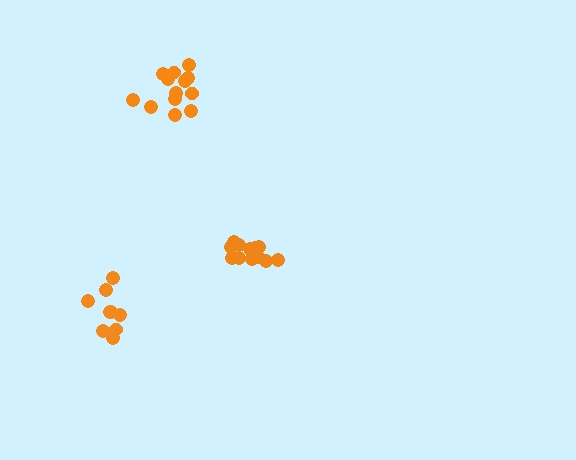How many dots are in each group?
Group 1: 13 dots, Group 2: 12 dots, Group 3: 9 dots (34 total).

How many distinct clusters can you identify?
There are 3 distinct clusters.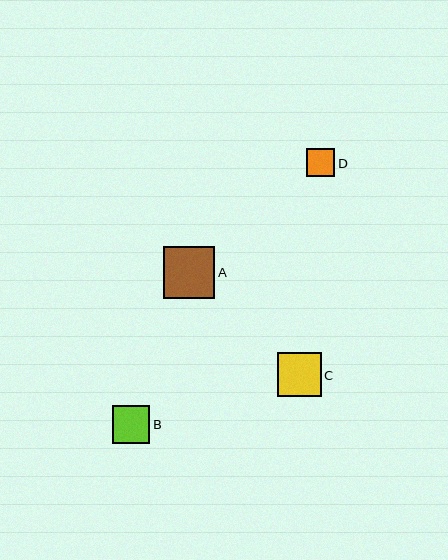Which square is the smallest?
Square D is the smallest with a size of approximately 28 pixels.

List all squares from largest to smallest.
From largest to smallest: A, C, B, D.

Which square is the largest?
Square A is the largest with a size of approximately 51 pixels.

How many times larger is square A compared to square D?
Square A is approximately 1.8 times the size of square D.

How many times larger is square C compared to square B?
Square C is approximately 1.2 times the size of square B.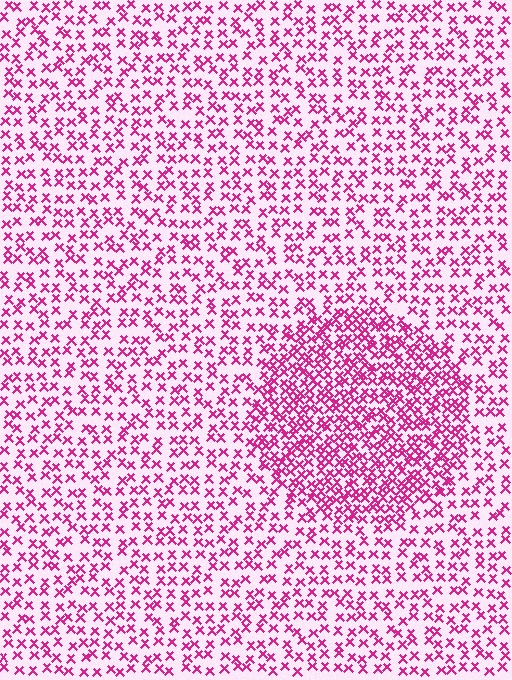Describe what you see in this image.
The image contains small magenta elements arranged at two different densities. A circle-shaped region is visible where the elements are more densely packed than the surrounding area.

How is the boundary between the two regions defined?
The boundary is defined by a change in element density (approximately 2.0x ratio). All elements are the same color, size, and shape.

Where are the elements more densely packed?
The elements are more densely packed inside the circle boundary.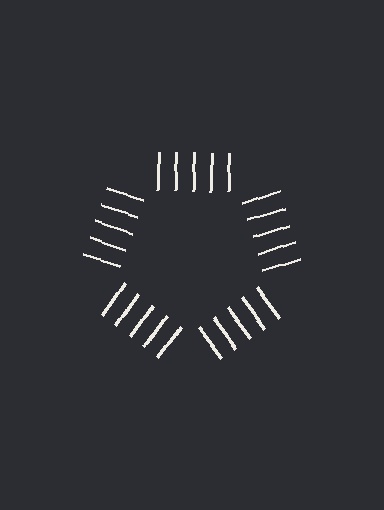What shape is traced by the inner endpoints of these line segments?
An illusory pentagon — the line segments terminate on its edges but no continuous stroke is drawn.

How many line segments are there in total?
25 — 5 along each of the 5 edges.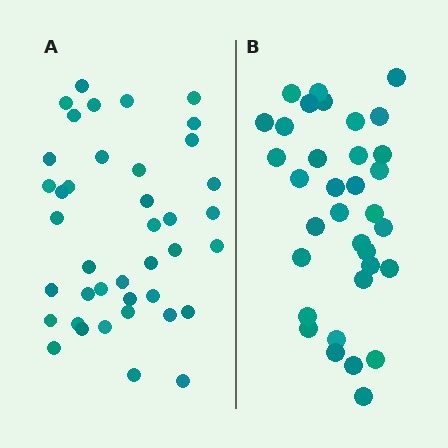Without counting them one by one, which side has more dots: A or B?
Region A (the left region) has more dots.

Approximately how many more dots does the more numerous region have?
Region A has about 6 more dots than region B.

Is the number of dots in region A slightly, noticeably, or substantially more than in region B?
Region A has only slightly more — the two regions are fairly close. The ratio is roughly 1.2 to 1.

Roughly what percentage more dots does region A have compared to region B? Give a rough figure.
About 20% more.